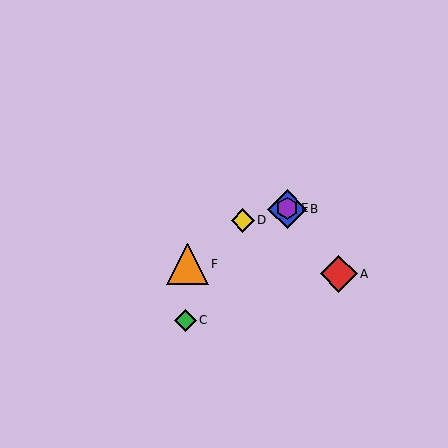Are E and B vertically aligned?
Yes, both are at x≈287.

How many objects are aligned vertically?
2 objects (B, E) are aligned vertically.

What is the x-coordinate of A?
Object A is at x≈339.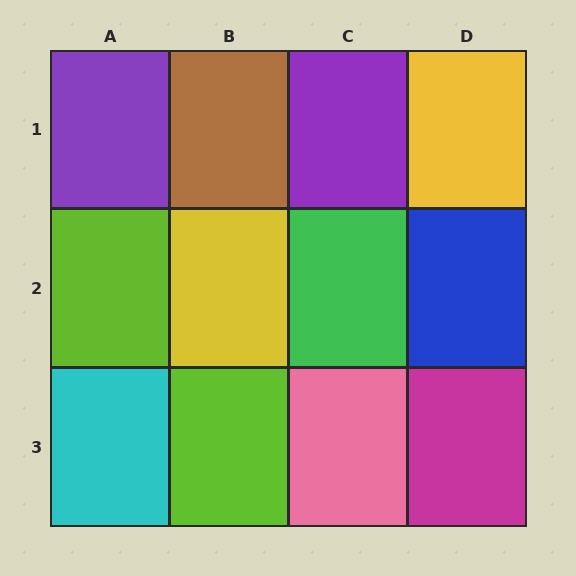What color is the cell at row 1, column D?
Yellow.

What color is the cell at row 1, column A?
Purple.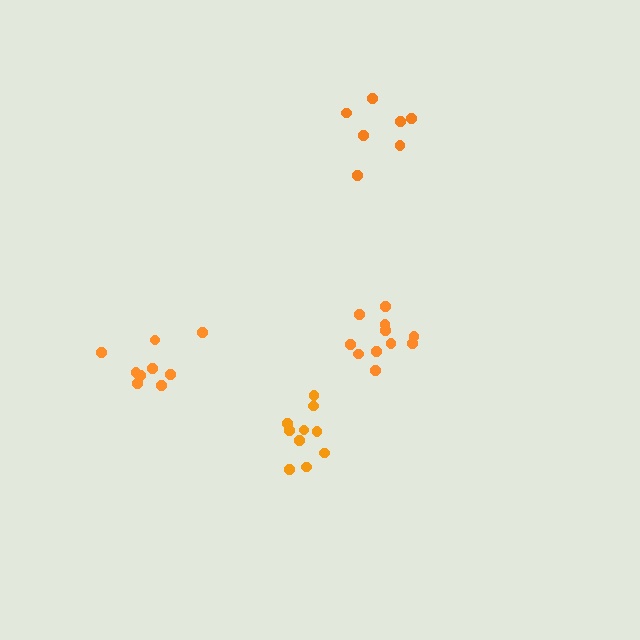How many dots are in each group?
Group 1: 11 dots, Group 2: 9 dots, Group 3: 10 dots, Group 4: 7 dots (37 total).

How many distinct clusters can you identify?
There are 4 distinct clusters.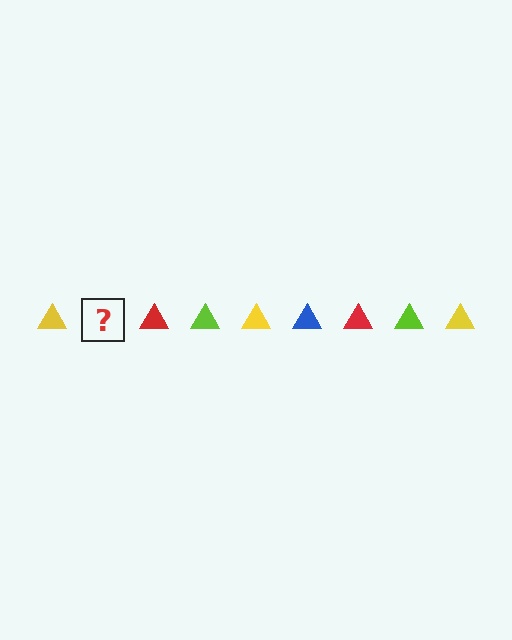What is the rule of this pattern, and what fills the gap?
The rule is that the pattern cycles through yellow, blue, red, lime triangles. The gap should be filled with a blue triangle.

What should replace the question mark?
The question mark should be replaced with a blue triangle.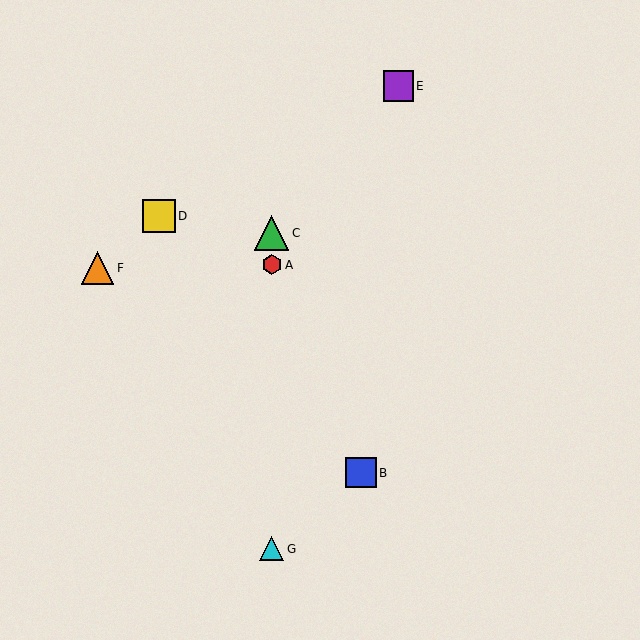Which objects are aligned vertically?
Objects A, C, G are aligned vertically.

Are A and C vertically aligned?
Yes, both are at x≈272.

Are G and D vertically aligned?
No, G is at x≈272 and D is at x≈159.